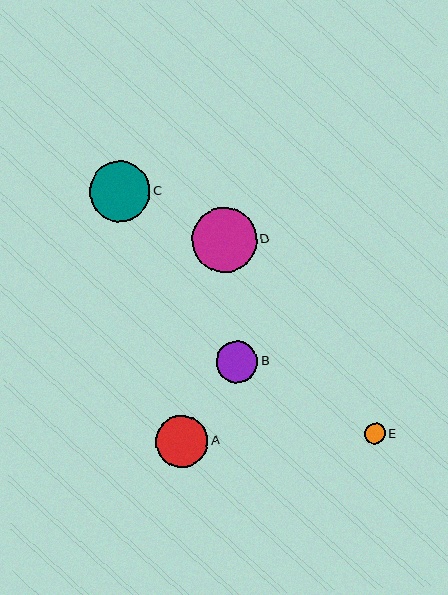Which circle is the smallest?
Circle E is the smallest with a size of approximately 21 pixels.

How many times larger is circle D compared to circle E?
Circle D is approximately 3.1 times the size of circle E.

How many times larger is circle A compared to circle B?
Circle A is approximately 1.3 times the size of circle B.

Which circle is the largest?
Circle D is the largest with a size of approximately 65 pixels.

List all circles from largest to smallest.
From largest to smallest: D, C, A, B, E.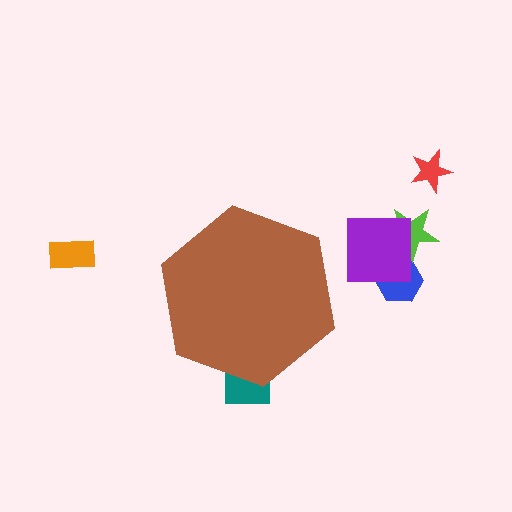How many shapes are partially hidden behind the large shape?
1 shape is partially hidden.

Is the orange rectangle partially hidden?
No, the orange rectangle is fully visible.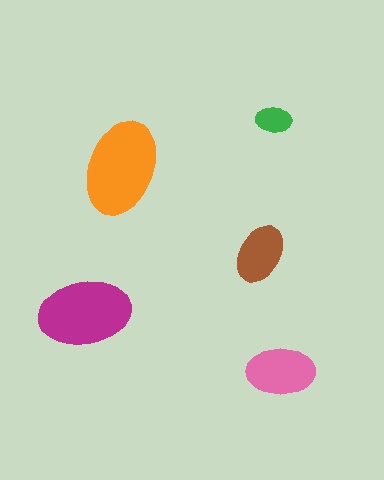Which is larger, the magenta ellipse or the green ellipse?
The magenta one.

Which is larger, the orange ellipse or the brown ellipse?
The orange one.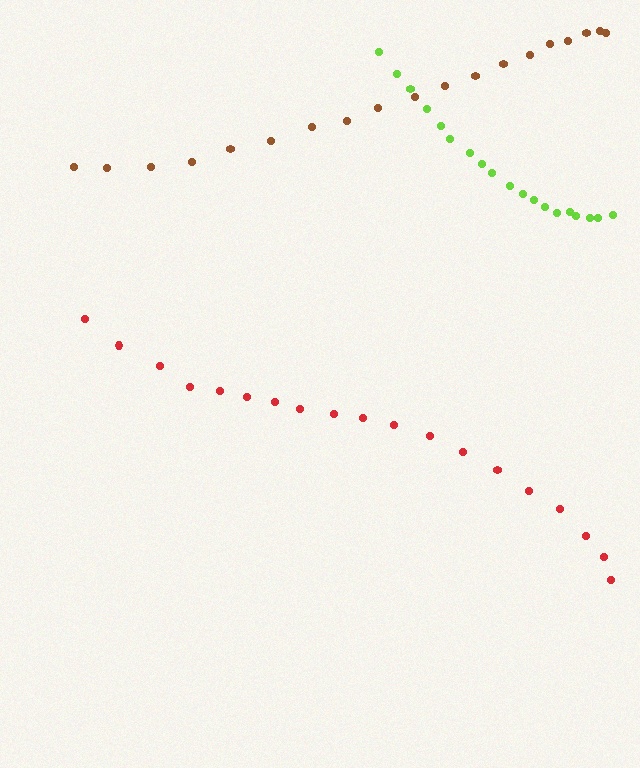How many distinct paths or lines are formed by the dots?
There are 3 distinct paths.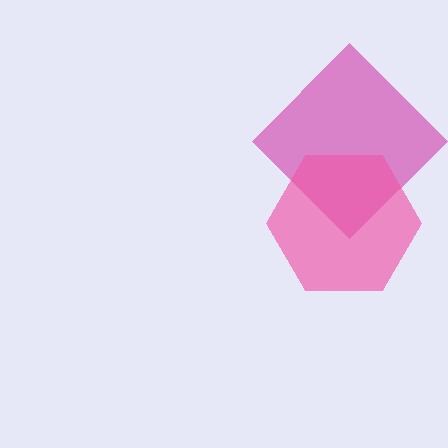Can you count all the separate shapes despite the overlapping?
Yes, there are 2 separate shapes.